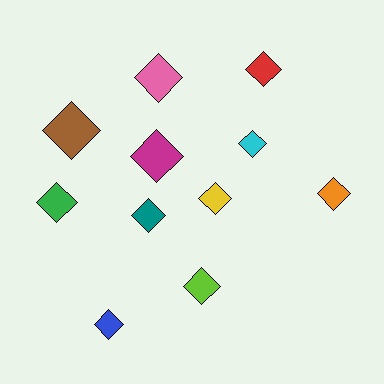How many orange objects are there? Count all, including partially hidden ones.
There is 1 orange object.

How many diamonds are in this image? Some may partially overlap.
There are 11 diamonds.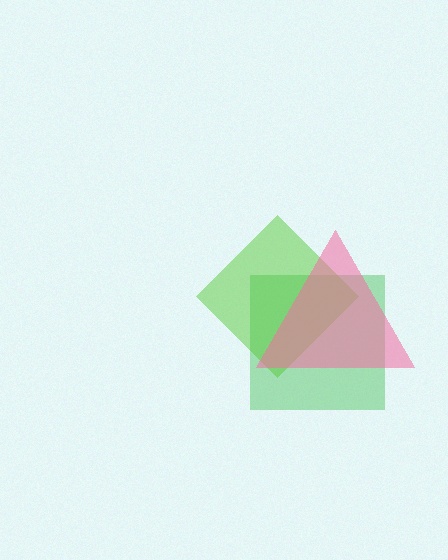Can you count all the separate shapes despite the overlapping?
Yes, there are 3 separate shapes.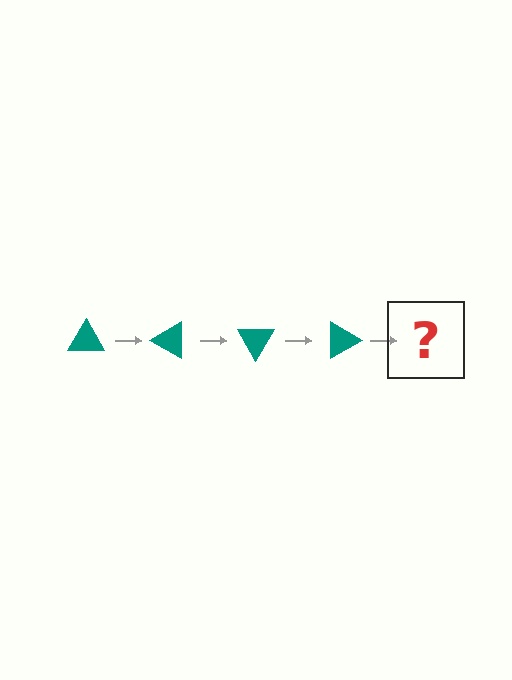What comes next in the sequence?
The next element should be a teal triangle rotated 120 degrees.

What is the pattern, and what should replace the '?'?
The pattern is that the triangle rotates 30 degrees each step. The '?' should be a teal triangle rotated 120 degrees.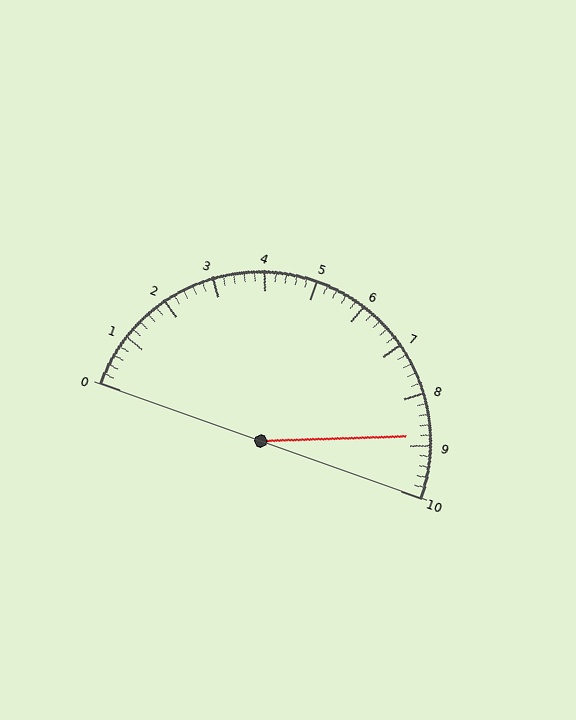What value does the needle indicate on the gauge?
The needle indicates approximately 8.8.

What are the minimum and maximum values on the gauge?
The gauge ranges from 0 to 10.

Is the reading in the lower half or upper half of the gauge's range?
The reading is in the upper half of the range (0 to 10).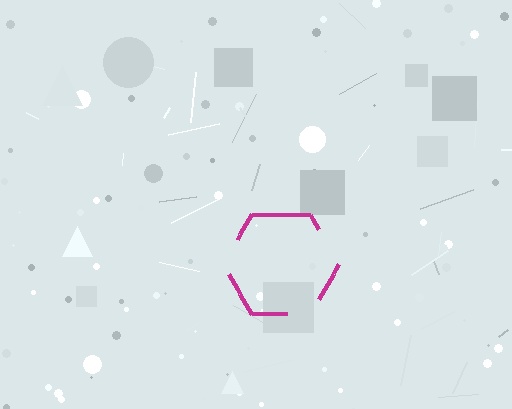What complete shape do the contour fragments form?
The contour fragments form a hexagon.